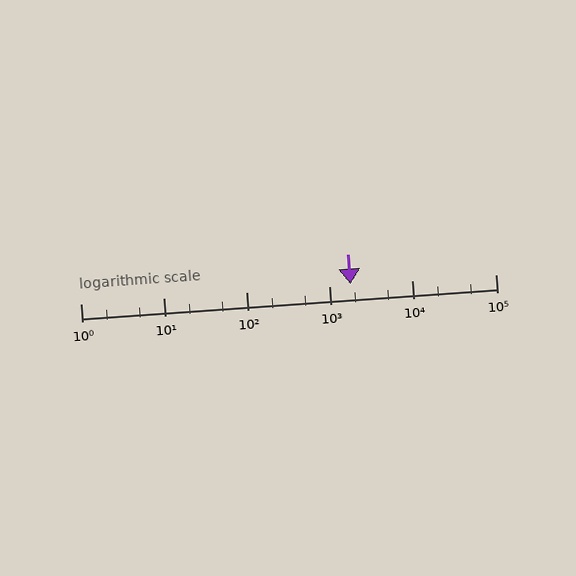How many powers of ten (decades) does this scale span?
The scale spans 5 decades, from 1 to 100000.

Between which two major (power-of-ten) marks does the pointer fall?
The pointer is between 1000 and 10000.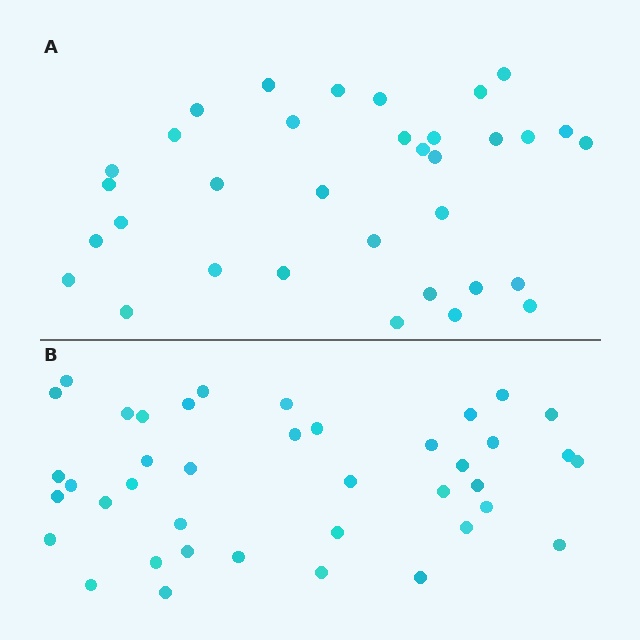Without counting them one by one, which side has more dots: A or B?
Region B (the bottom region) has more dots.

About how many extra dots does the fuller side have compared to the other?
Region B has about 6 more dots than region A.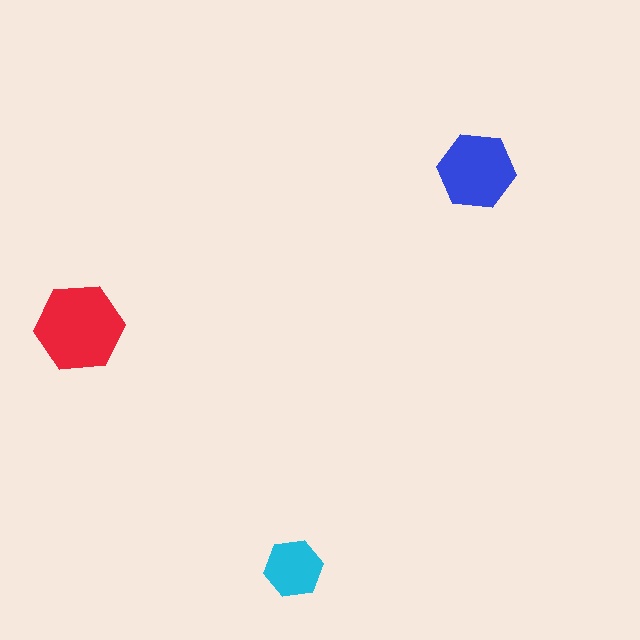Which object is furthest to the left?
The red hexagon is leftmost.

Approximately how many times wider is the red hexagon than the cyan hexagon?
About 1.5 times wider.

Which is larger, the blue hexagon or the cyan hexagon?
The blue one.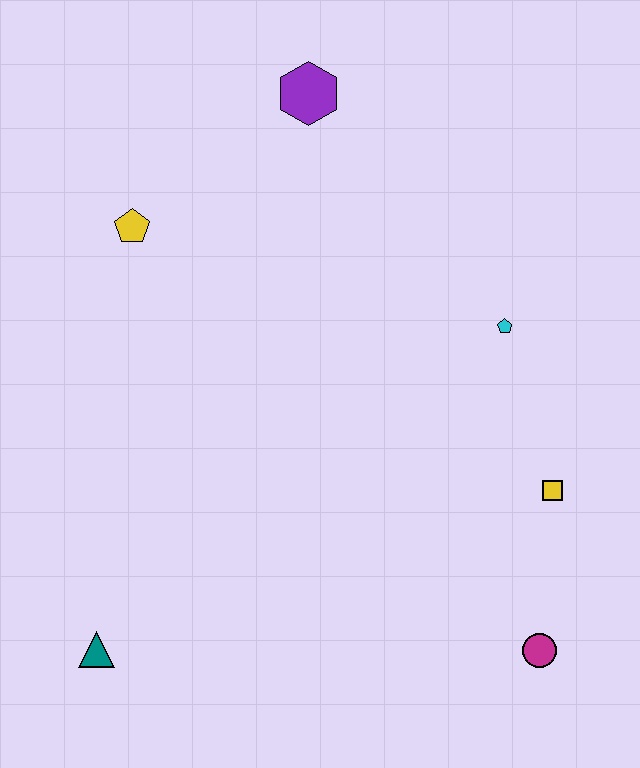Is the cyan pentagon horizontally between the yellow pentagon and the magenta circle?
Yes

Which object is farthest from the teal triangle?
The purple hexagon is farthest from the teal triangle.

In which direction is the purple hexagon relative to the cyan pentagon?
The purple hexagon is above the cyan pentagon.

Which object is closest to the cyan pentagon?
The yellow square is closest to the cyan pentagon.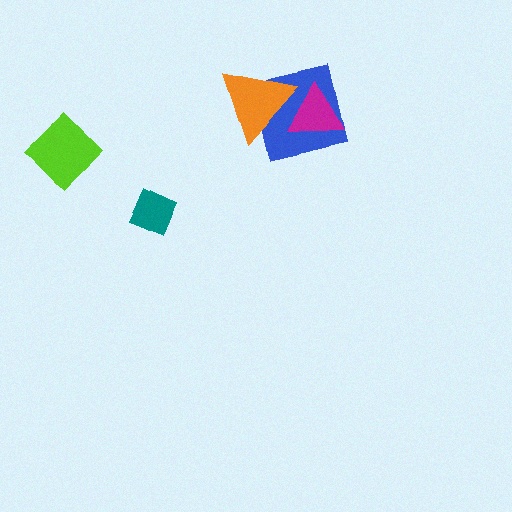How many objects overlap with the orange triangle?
2 objects overlap with the orange triangle.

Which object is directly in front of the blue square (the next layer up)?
The orange triangle is directly in front of the blue square.